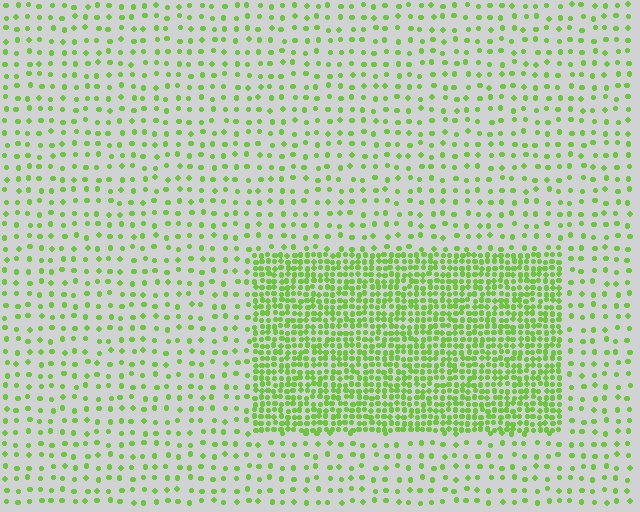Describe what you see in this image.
The image contains small lime elements arranged at two different densities. A rectangle-shaped region is visible where the elements are more densely packed than the surrounding area.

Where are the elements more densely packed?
The elements are more densely packed inside the rectangle boundary.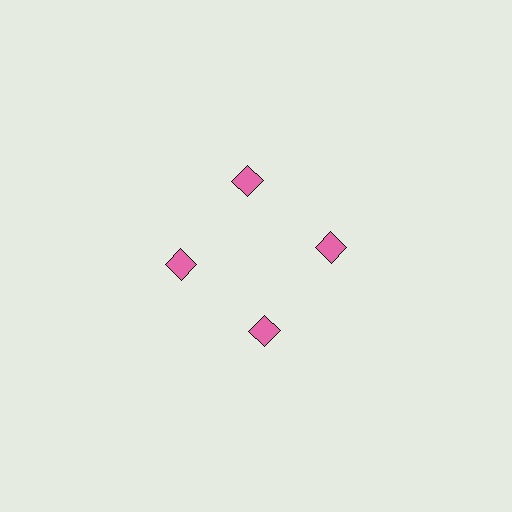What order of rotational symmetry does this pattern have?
This pattern has 4-fold rotational symmetry.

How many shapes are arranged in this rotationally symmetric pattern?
There are 4 shapes, arranged in 4 groups of 1.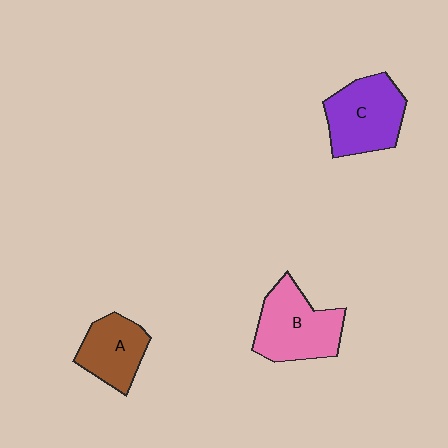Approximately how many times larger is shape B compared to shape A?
Approximately 1.4 times.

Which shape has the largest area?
Shape B (pink).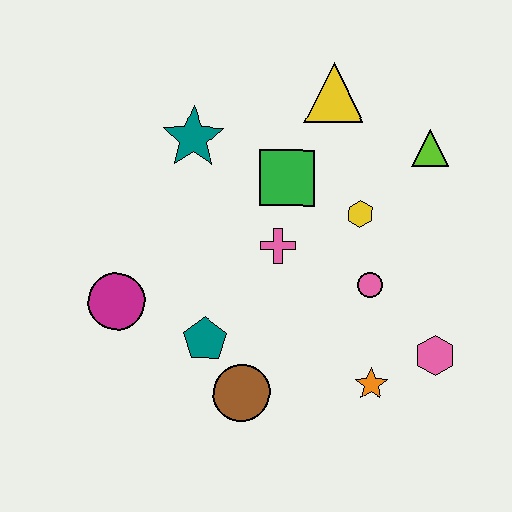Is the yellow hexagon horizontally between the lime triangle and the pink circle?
No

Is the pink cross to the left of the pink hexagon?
Yes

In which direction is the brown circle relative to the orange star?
The brown circle is to the left of the orange star.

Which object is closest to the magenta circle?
The teal pentagon is closest to the magenta circle.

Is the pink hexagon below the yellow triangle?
Yes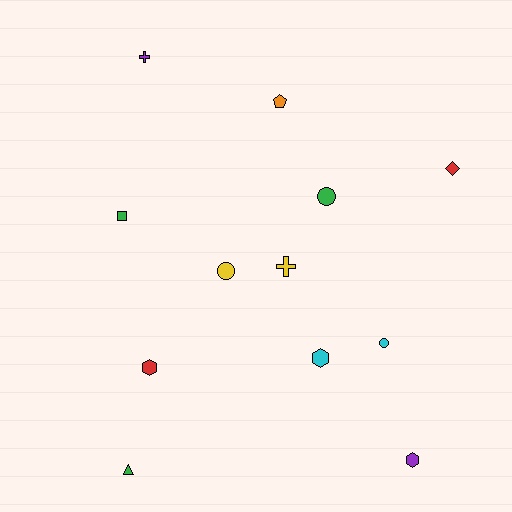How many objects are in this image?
There are 12 objects.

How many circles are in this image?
There are 3 circles.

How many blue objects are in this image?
There are no blue objects.